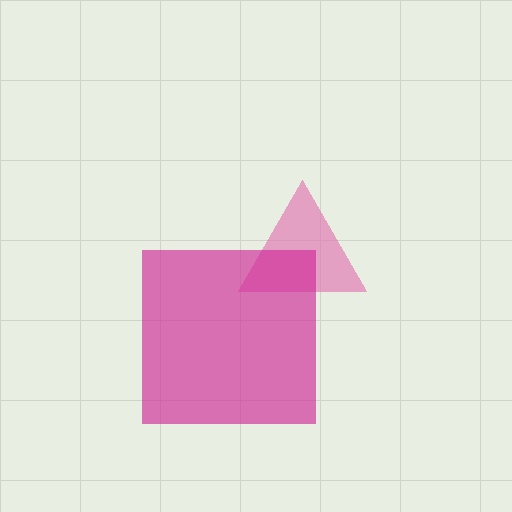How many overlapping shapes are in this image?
There are 2 overlapping shapes in the image.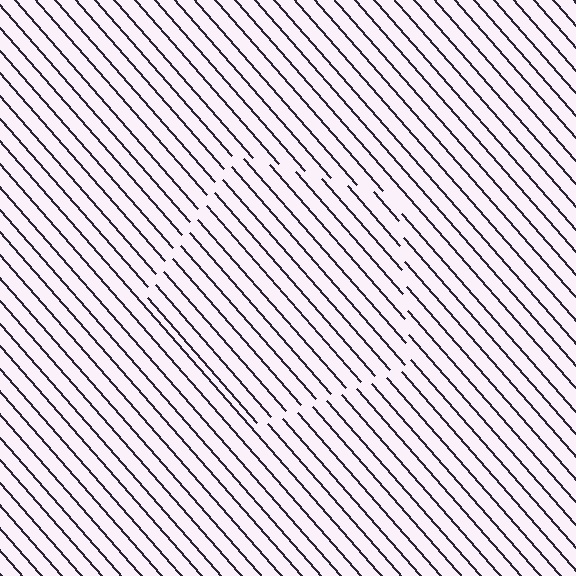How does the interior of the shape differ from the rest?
The interior of the shape contains the same grating, shifted by half a period — the contour is defined by the phase discontinuity where line-ends from the inner and outer gratings abut.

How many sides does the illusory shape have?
5 sides — the line-ends trace a pentagon.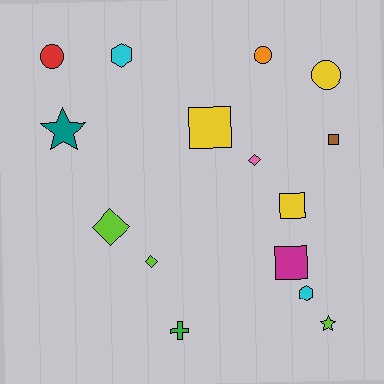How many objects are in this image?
There are 15 objects.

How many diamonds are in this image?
There are 3 diamonds.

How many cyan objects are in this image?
There are 2 cyan objects.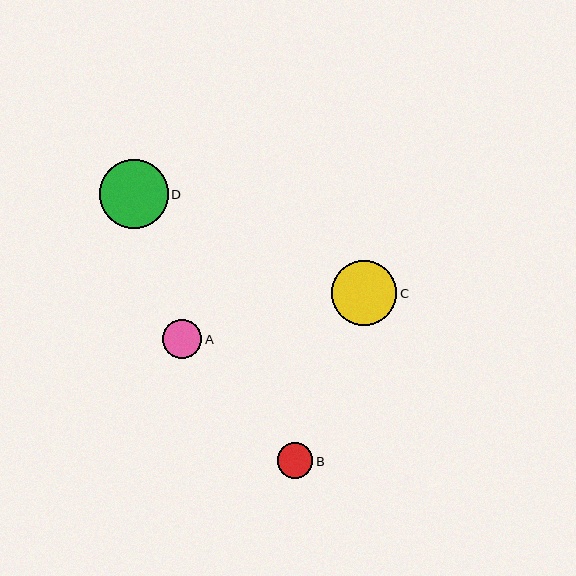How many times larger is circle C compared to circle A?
Circle C is approximately 1.7 times the size of circle A.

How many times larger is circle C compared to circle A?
Circle C is approximately 1.7 times the size of circle A.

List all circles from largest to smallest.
From largest to smallest: D, C, A, B.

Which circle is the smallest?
Circle B is the smallest with a size of approximately 35 pixels.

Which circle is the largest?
Circle D is the largest with a size of approximately 68 pixels.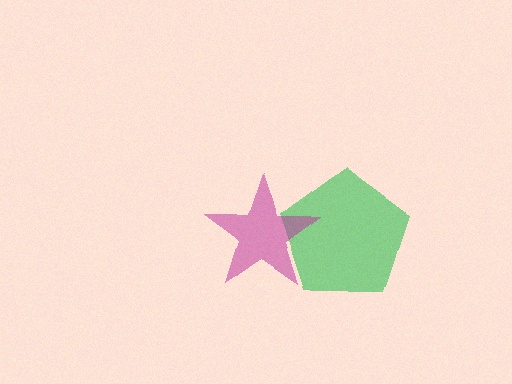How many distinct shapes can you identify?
There are 2 distinct shapes: a green pentagon, a magenta star.